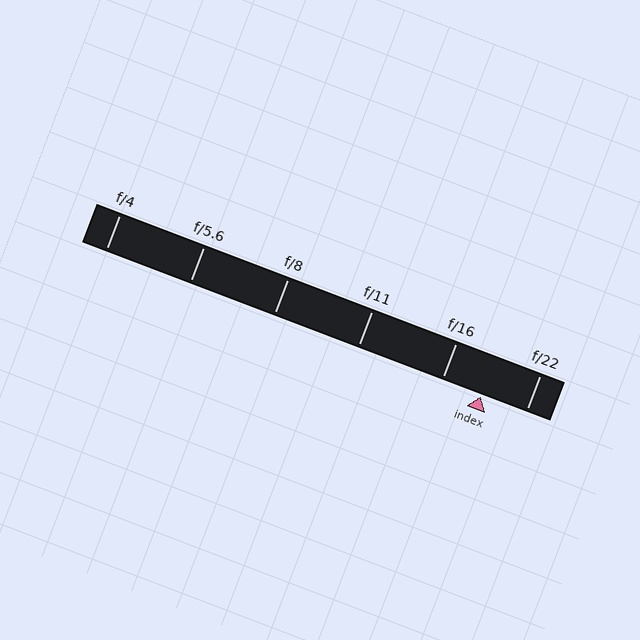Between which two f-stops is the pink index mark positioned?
The index mark is between f/16 and f/22.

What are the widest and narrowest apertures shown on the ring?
The widest aperture shown is f/4 and the narrowest is f/22.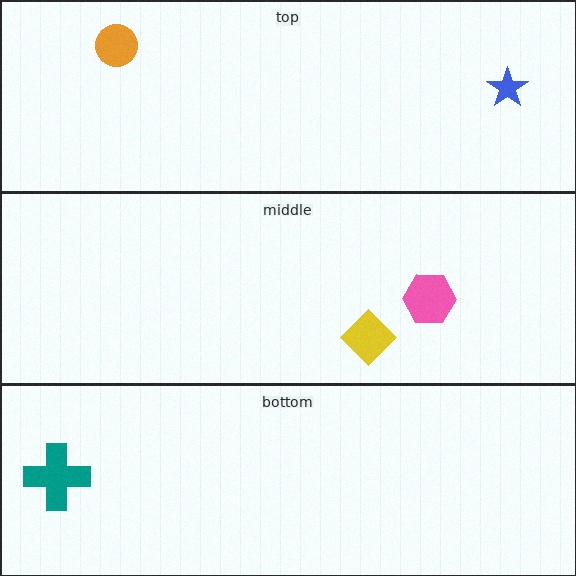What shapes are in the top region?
The blue star, the orange circle.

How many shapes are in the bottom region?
1.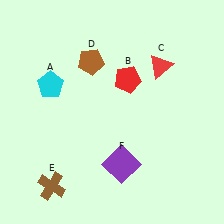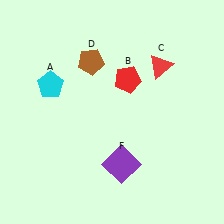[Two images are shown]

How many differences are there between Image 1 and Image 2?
There is 1 difference between the two images.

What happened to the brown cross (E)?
The brown cross (E) was removed in Image 2. It was in the bottom-left area of Image 1.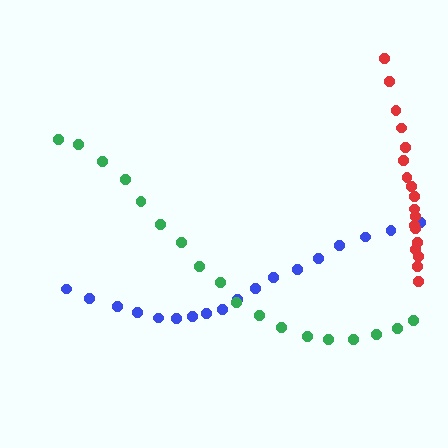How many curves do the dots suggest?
There are 3 distinct paths.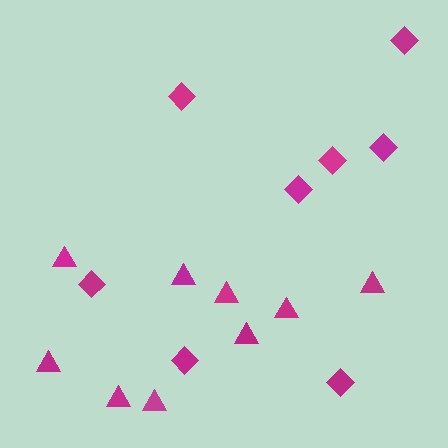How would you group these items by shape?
There are 2 groups: one group of diamonds (8) and one group of triangles (9).